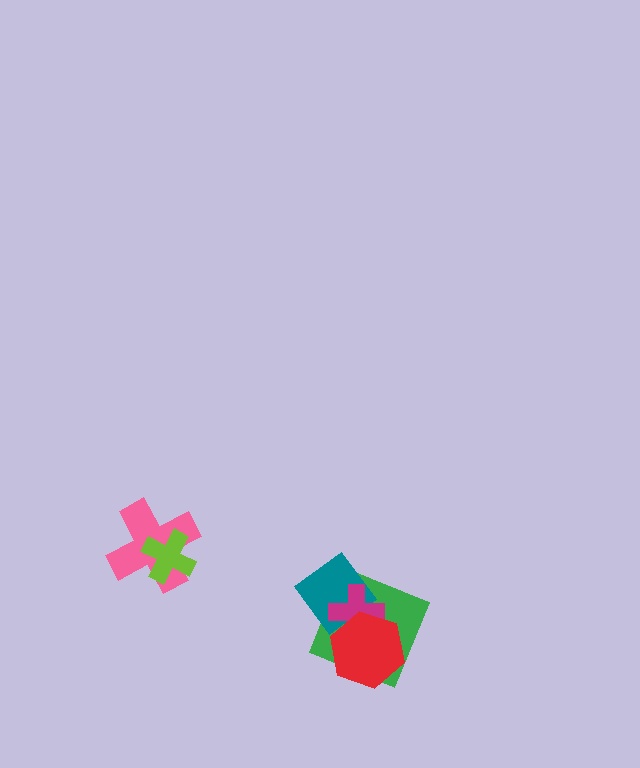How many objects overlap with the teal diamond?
3 objects overlap with the teal diamond.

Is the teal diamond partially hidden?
Yes, it is partially covered by another shape.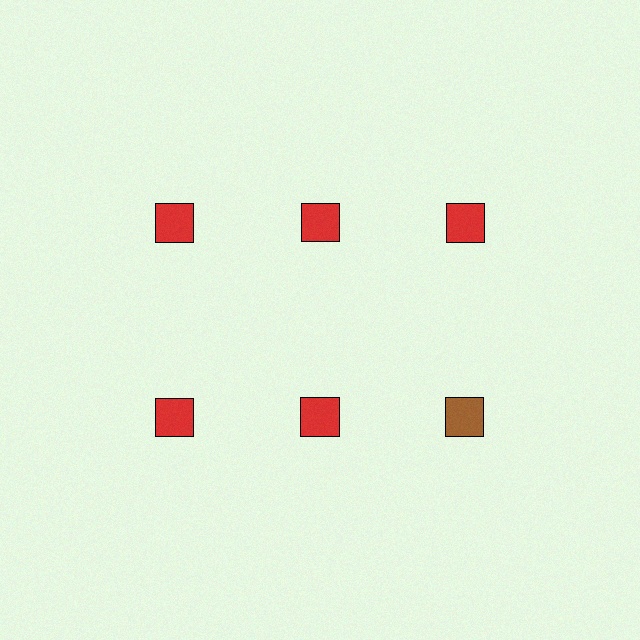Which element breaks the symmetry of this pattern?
The brown square in the second row, center column breaks the symmetry. All other shapes are red squares.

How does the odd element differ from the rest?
It has a different color: brown instead of red.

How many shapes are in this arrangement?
There are 6 shapes arranged in a grid pattern.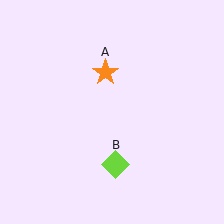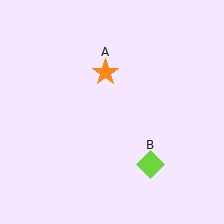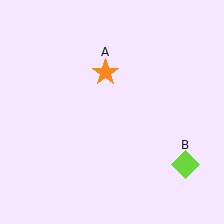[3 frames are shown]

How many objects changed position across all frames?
1 object changed position: lime diamond (object B).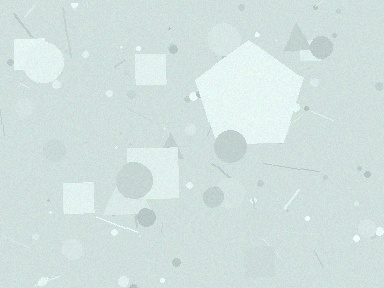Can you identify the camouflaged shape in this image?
The camouflaged shape is a pentagon.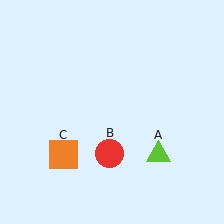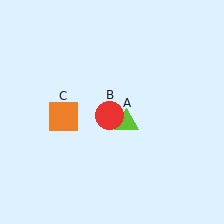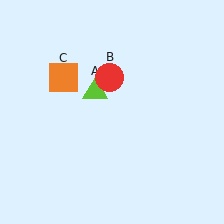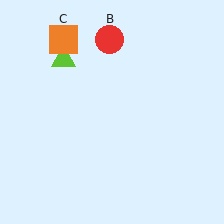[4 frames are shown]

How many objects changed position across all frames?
3 objects changed position: lime triangle (object A), red circle (object B), orange square (object C).